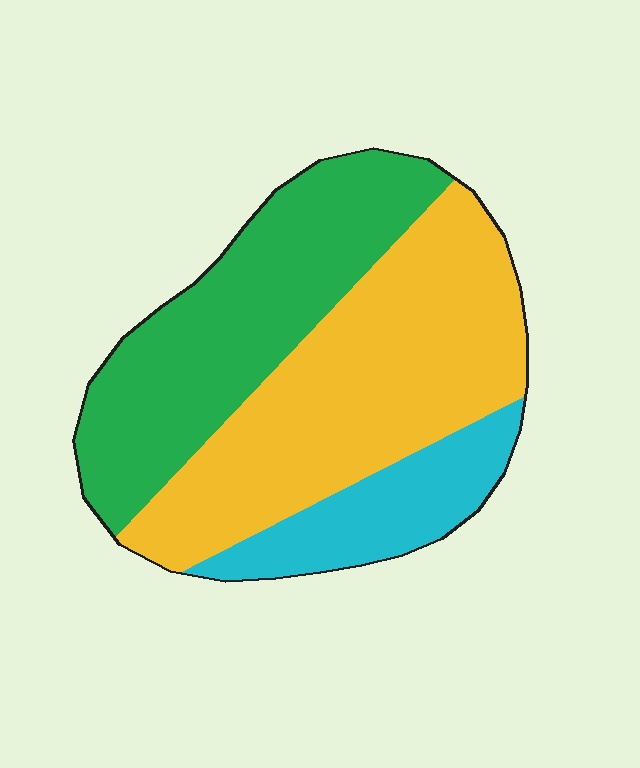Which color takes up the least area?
Cyan, at roughly 15%.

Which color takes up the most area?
Yellow, at roughly 45%.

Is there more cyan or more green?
Green.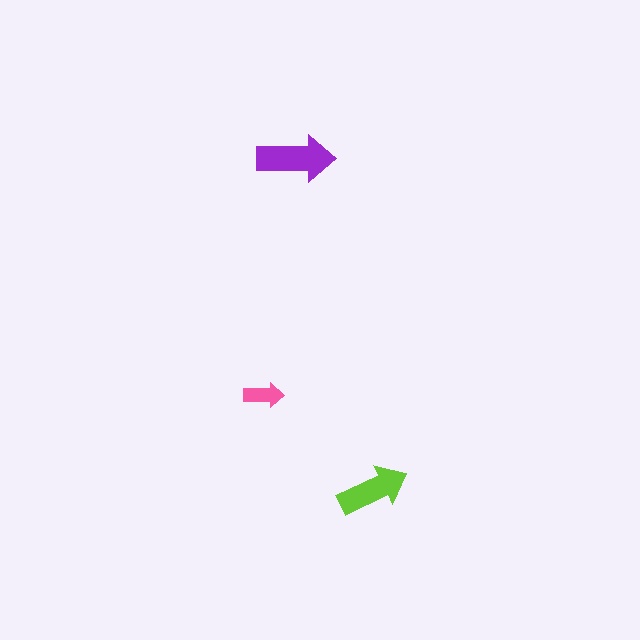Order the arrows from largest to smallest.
the purple one, the lime one, the pink one.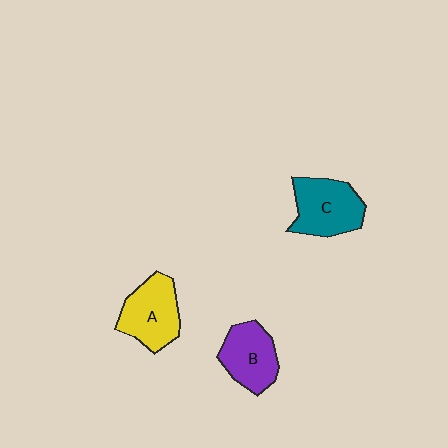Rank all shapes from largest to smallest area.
From largest to smallest: C (teal), A (yellow), B (purple).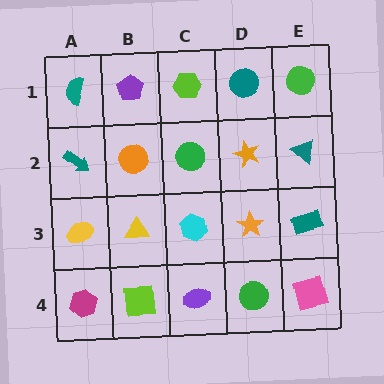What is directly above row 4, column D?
An orange star.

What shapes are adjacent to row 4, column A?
A yellow ellipse (row 3, column A), a lime square (row 4, column B).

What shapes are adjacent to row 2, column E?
A green circle (row 1, column E), a teal rectangle (row 3, column E), an orange star (row 2, column D).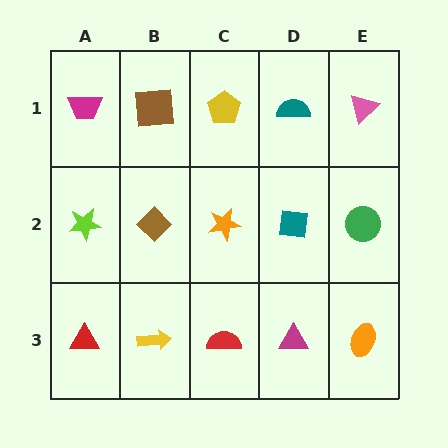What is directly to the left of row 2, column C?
A brown diamond.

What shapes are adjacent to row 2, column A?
A magenta trapezoid (row 1, column A), a red triangle (row 3, column A), a brown diamond (row 2, column B).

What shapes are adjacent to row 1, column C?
An orange star (row 2, column C), a brown square (row 1, column B), a teal semicircle (row 1, column D).